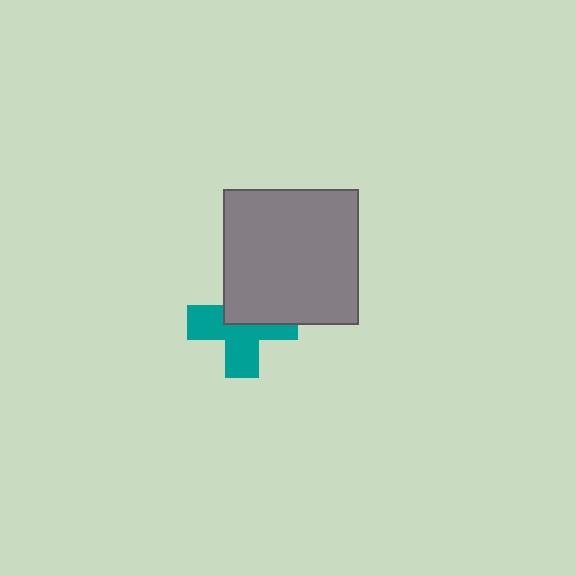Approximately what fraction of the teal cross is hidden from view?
Roughly 44% of the teal cross is hidden behind the gray square.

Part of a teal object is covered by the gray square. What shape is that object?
It is a cross.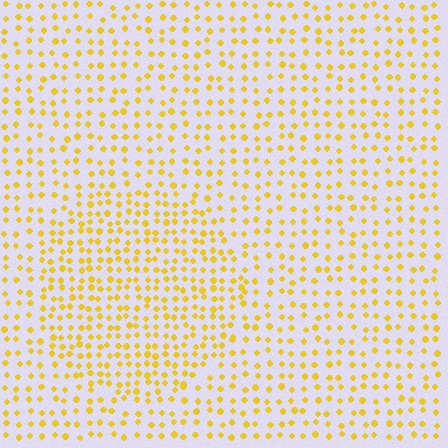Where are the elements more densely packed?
The elements are more densely packed inside the circle boundary.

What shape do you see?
I see a circle.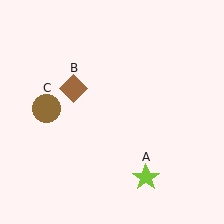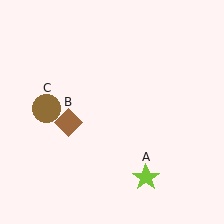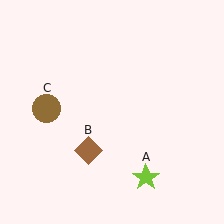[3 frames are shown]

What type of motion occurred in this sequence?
The brown diamond (object B) rotated counterclockwise around the center of the scene.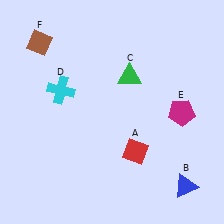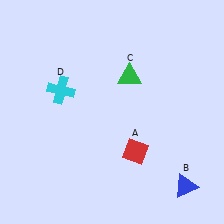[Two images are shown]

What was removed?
The brown diamond (F), the magenta pentagon (E) were removed in Image 2.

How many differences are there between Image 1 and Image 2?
There are 2 differences between the two images.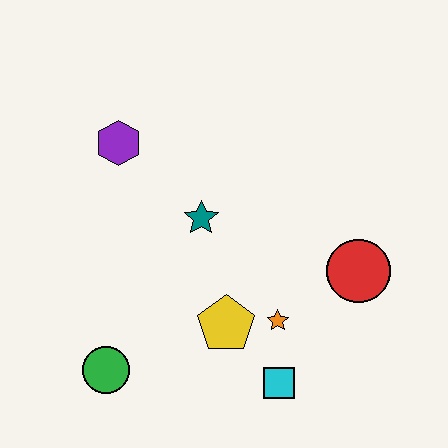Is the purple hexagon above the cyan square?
Yes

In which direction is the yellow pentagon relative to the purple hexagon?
The yellow pentagon is below the purple hexagon.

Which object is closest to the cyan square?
The orange star is closest to the cyan square.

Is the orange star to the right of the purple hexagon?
Yes